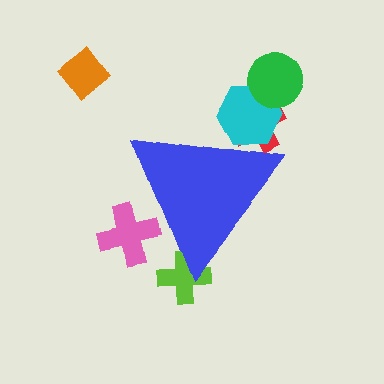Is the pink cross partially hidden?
Yes, the pink cross is partially hidden behind the blue triangle.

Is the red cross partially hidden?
Yes, the red cross is partially hidden behind the blue triangle.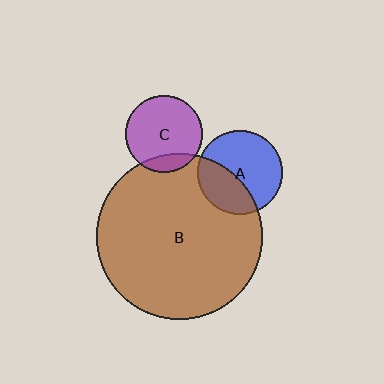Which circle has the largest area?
Circle B (brown).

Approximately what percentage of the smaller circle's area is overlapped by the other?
Approximately 15%.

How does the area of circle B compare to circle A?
Approximately 3.9 times.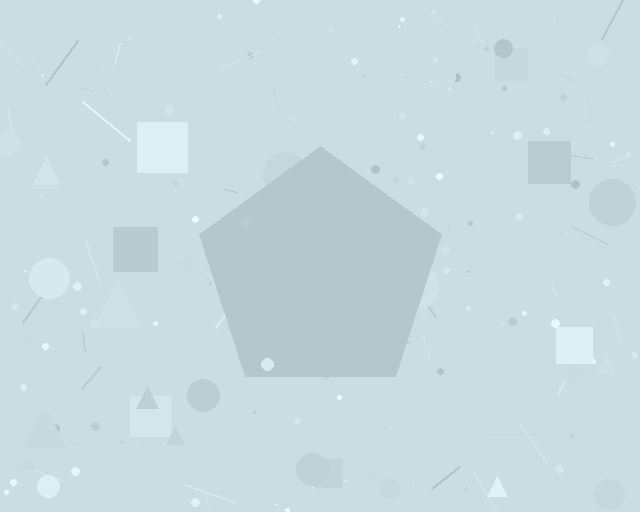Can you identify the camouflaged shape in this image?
The camouflaged shape is a pentagon.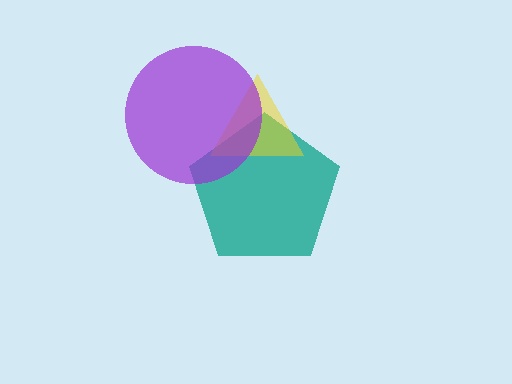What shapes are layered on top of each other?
The layered shapes are: a teal pentagon, a yellow triangle, a purple circle.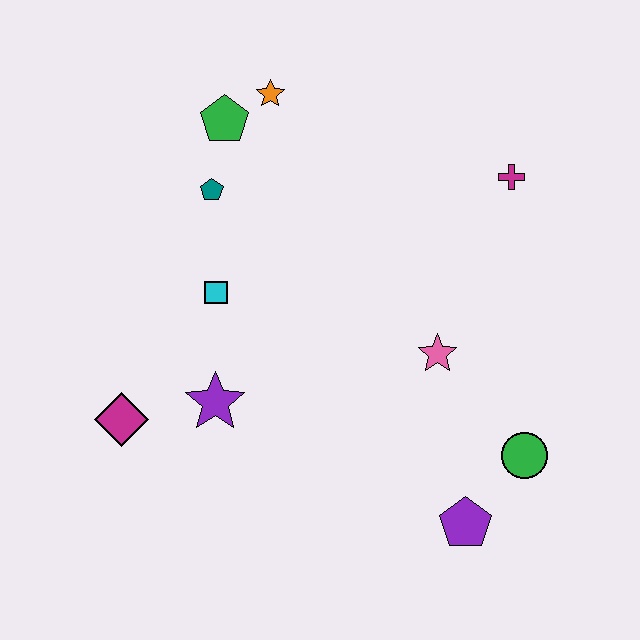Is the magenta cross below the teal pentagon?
No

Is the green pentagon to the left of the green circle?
Yes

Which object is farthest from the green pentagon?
The purple pentagon is farthest from the green pentagon.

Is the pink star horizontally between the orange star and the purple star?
No